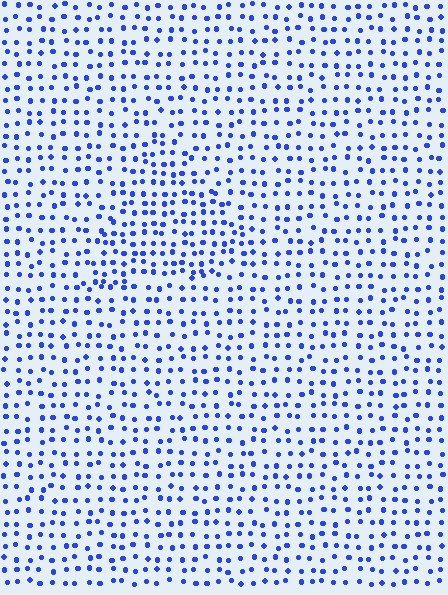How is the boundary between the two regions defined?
The boundary is defined by a change in element density (approximately 1.4x ratio). All elements are the same color, size, and shape.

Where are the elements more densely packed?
The elements are more densely packed inside the triangle boundary.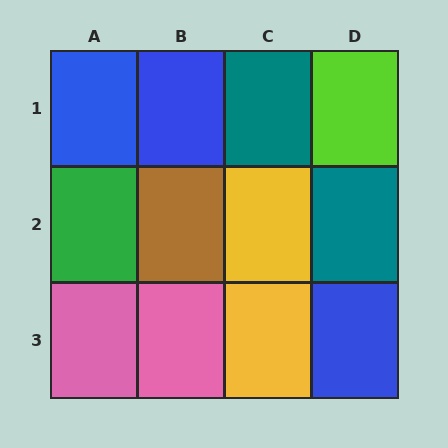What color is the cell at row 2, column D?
Teal.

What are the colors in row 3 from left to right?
Pink, pink, yellow, blue.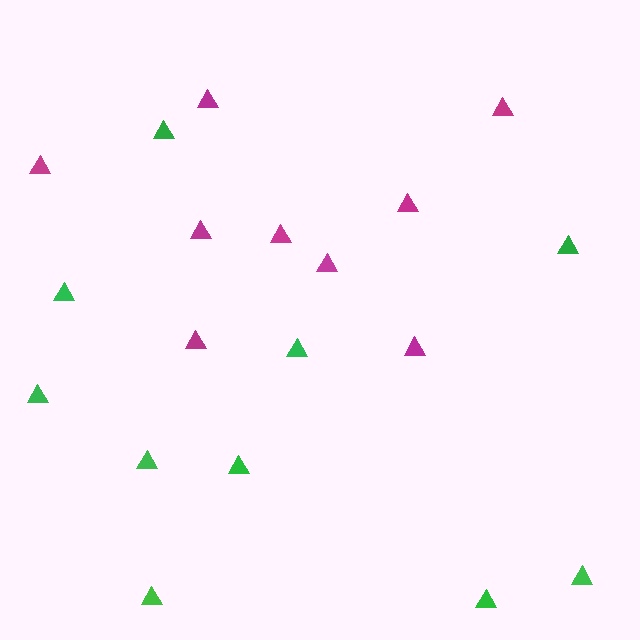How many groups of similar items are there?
There are 2 groups: one group of green triangles (10) and one group of magenta triangles (9).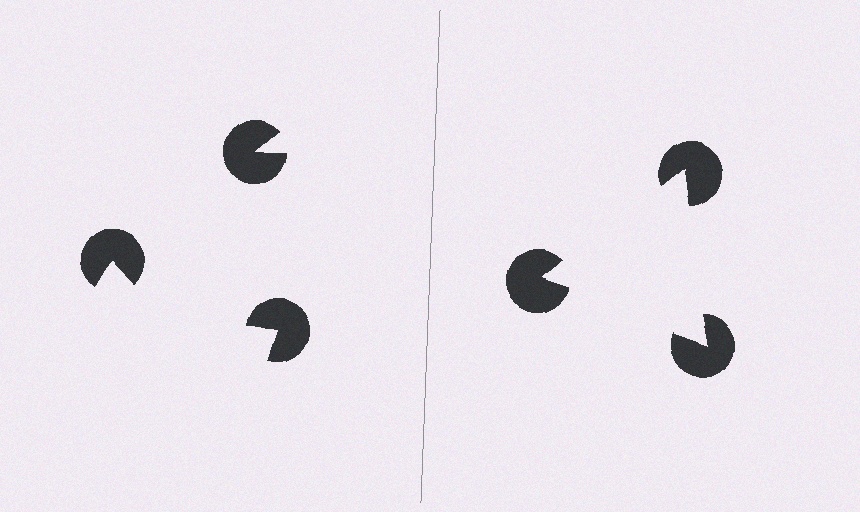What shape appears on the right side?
An illusory triangle.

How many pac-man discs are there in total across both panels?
6 — 3 on each side.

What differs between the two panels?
The pac-man discs are positioned identically on both sides; only the wedge orientations differ. On the right they align to a triangle; on the left they are misaligned.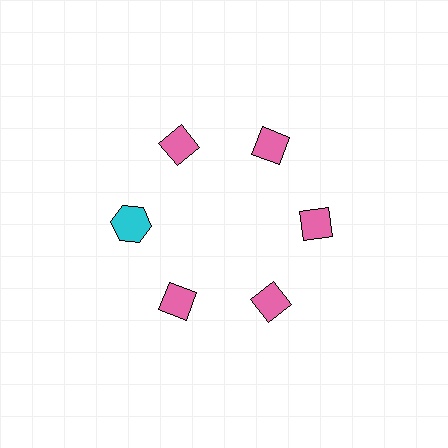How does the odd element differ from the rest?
It differs in both color (cyan instead of pink) and shape (hexagon instead of diamond).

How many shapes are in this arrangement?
There are 6 shapes arranged in a ring pattern.